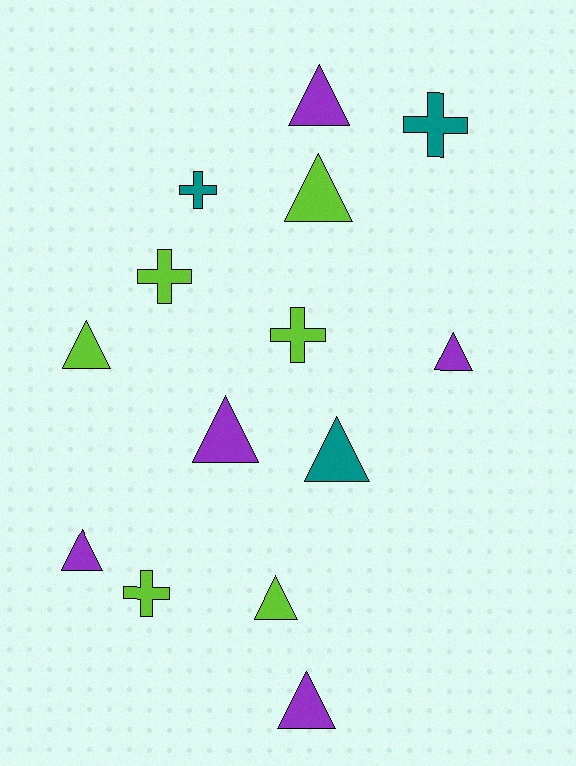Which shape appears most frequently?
Triangle, with 9 objects.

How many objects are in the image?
There are 14 objects.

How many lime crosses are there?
There are 3 lime crosses.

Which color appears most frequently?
Lime, with 6 objects.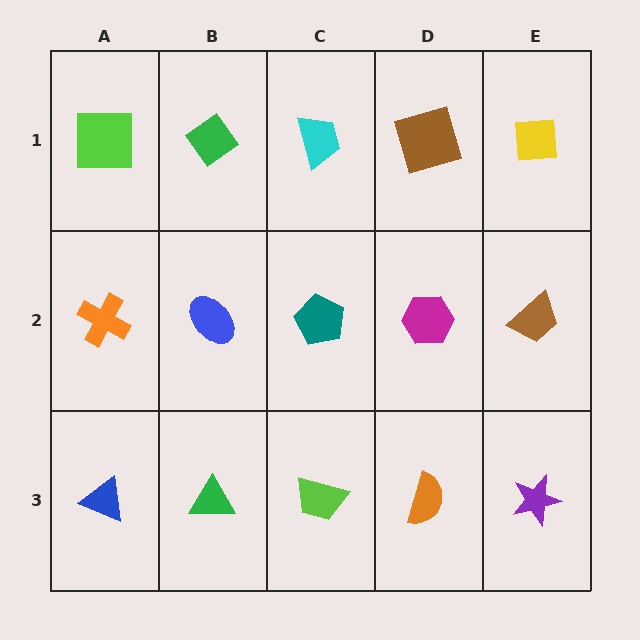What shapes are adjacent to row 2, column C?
A cyan trapezoid (row 1, column C), a lime trapezoid (row 3, column C), a blue ellipse (row 2, column B), a magenta hexagon (row 2, column D).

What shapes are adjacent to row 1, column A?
An orange cross (row 2, column A), a green diamond (row 1, column B).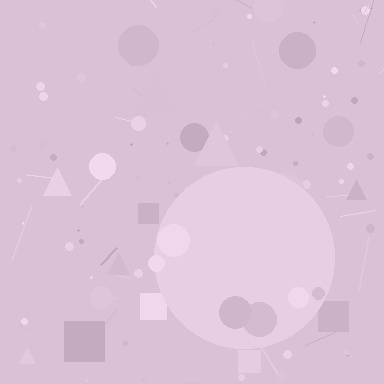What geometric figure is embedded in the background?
A circle is embedded in the background.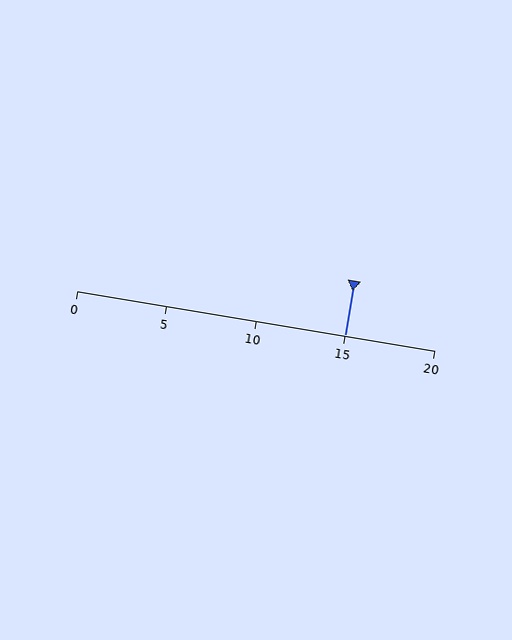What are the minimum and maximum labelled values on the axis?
The axis runs from 0 to 20.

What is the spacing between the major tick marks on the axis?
The major ticks are spaced 5 apart.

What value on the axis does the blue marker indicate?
The marker indicates approximately 15.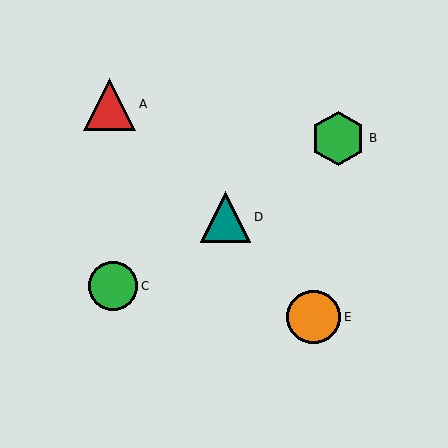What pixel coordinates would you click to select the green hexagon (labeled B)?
Click at (338, 138) to select the green hexagon B.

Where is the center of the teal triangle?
The center of the teal triangle is at (225, 217).